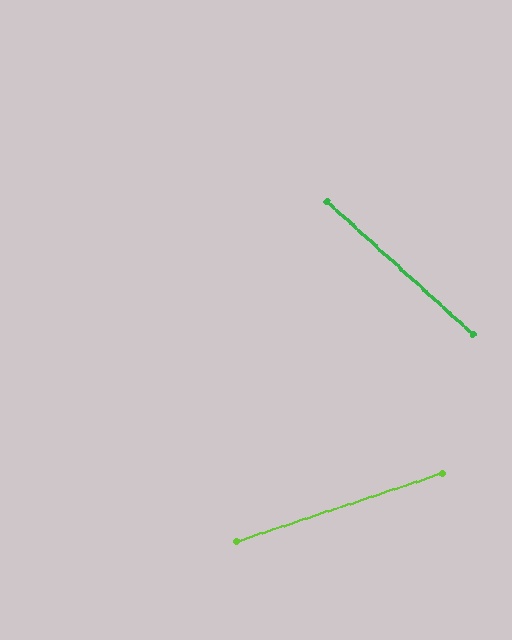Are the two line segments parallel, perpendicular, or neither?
Neither parallel nor perpendicular — they differ by about 61°.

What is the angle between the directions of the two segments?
Approximately 61 degrees.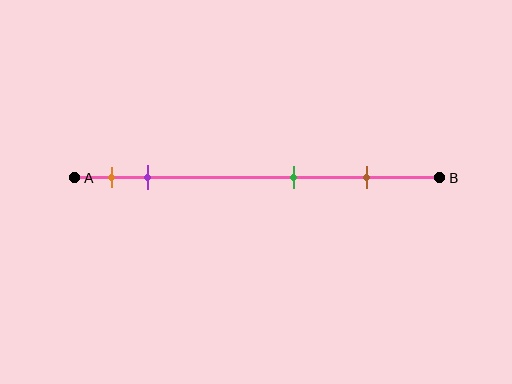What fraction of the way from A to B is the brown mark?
The brown mark is approximately 80% (0.8) of the way from A to B.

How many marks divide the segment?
There are 4 marks dividing the segment.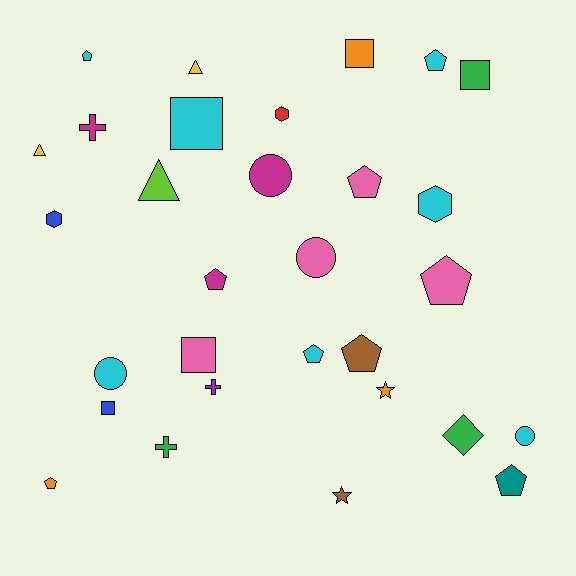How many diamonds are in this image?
There is 1 diamond.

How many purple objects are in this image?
There is 1 purple object.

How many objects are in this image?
There are 30 objects.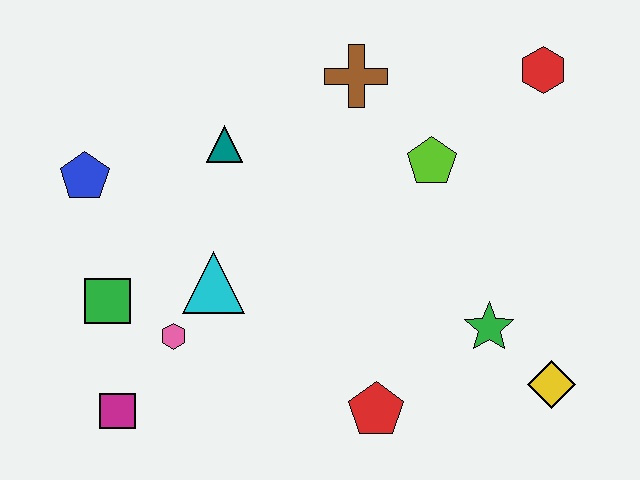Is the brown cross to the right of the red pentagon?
No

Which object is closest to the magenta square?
The pink hexagon is closest to the magenta square.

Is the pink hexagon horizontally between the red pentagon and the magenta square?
Yes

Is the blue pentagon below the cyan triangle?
No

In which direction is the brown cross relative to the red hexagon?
The brown cross is to the left of the red hexagon.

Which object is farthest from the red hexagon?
The magenta square is farthest from the red hexagon.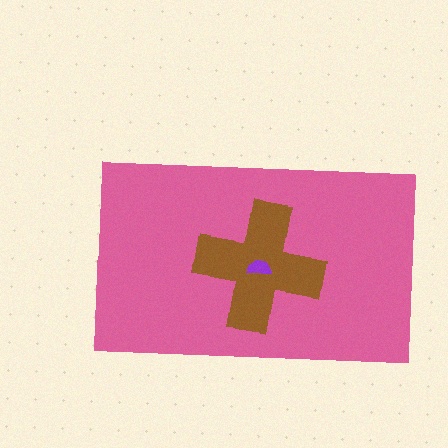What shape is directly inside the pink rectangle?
The brown cross.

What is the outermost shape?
The pink rectangle.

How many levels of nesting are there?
3.